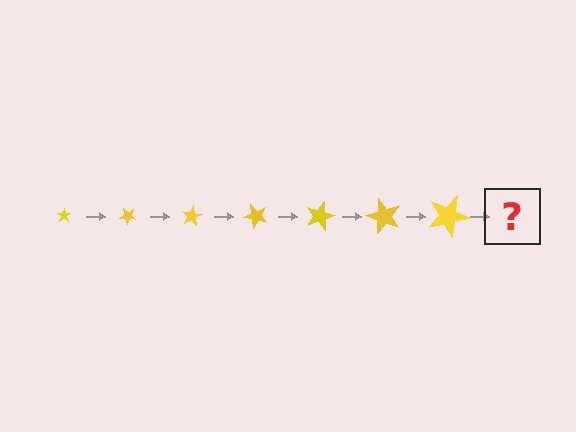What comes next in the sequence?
The next element should be a star, larger than the previous one and rotated 280 degrees from the start.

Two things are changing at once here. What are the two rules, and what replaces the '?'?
The two rules are that the star grows larger each step and it rotates 40 degrees each step. The '?' should be a star, larger than the previous one and rotated 280 degrees from the start.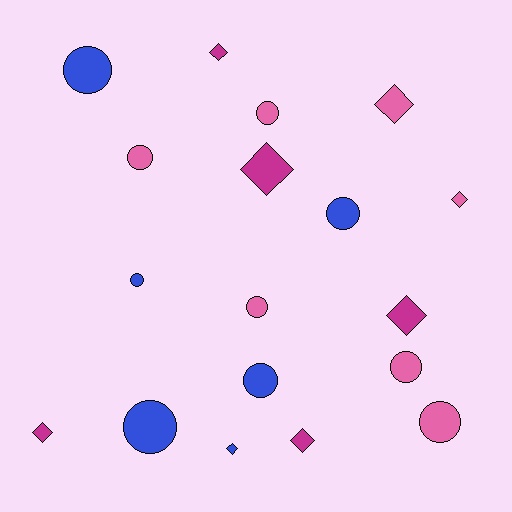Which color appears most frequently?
Pink, with 7 objects.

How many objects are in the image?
There are 18 objects.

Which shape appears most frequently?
Circle, with 10 objects.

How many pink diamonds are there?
There are 2 pink diamonds.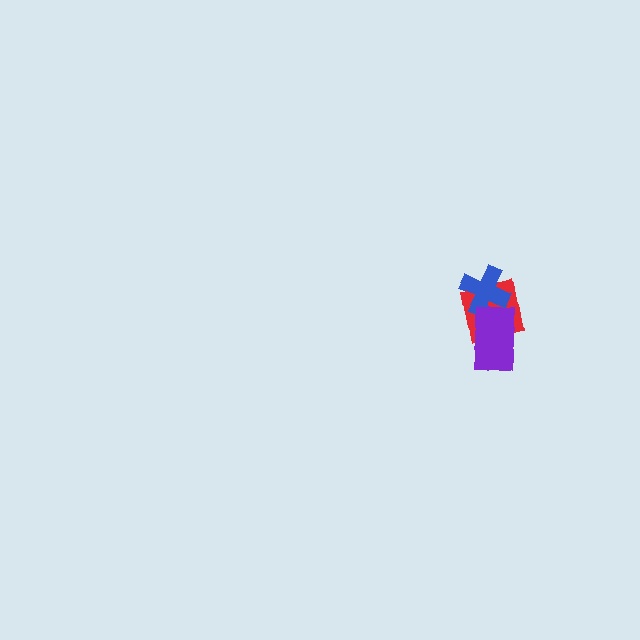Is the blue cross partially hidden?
Yes, it is partially covered by another shape.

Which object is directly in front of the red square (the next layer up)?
The blue cross is directly in front of the red square.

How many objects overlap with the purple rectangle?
2 objects overlap with the purple rectangle.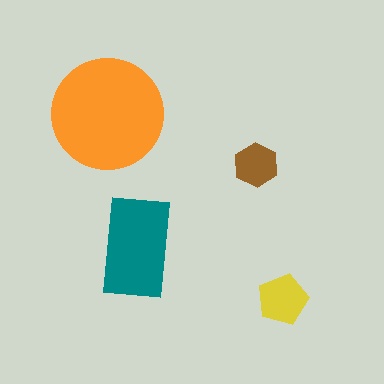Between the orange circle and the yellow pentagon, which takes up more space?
The orange circle.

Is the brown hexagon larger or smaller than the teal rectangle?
Smaller.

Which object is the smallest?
The brown hexagon.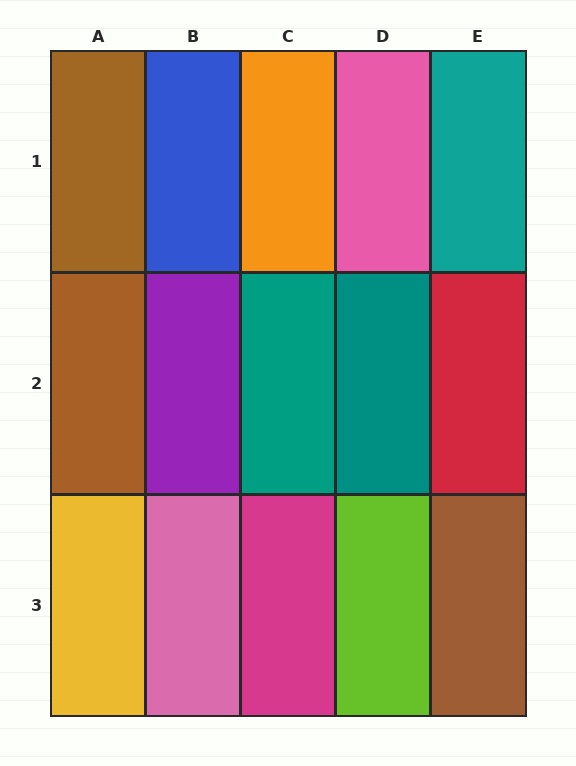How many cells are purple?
1 cell is purple.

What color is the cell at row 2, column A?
Brown.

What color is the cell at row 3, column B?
Pink.